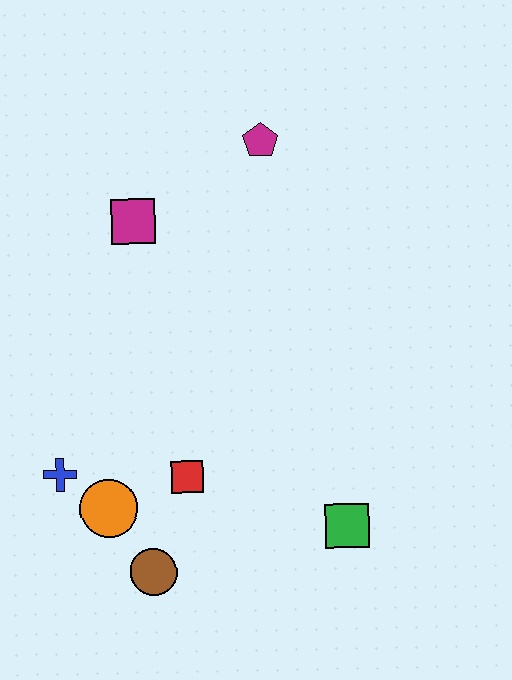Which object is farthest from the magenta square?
The green square is farthest from the magenta square.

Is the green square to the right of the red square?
Yes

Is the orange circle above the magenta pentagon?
No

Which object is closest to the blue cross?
The orange circle is closest to the blue cross.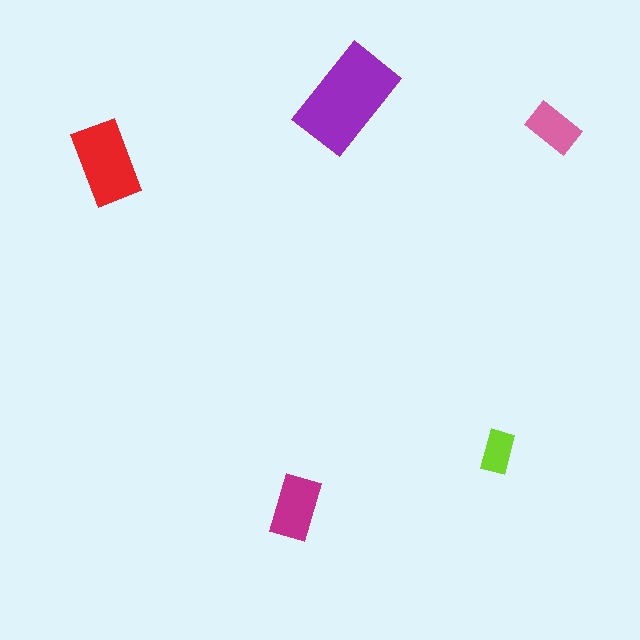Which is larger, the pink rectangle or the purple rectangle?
The purple one.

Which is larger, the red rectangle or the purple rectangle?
The purple one.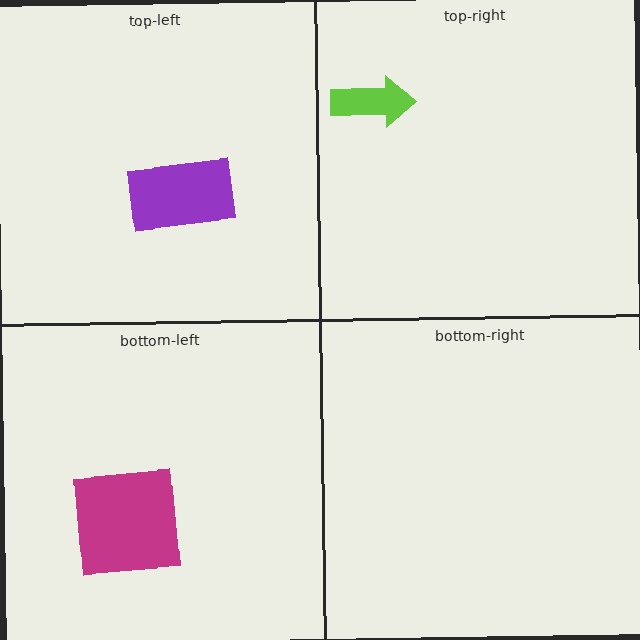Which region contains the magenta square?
The bottom-left region.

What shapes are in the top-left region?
The purple rectangle.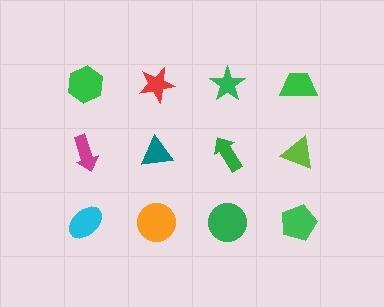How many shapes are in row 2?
4 shapes.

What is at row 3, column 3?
A green circle.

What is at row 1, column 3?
A green star.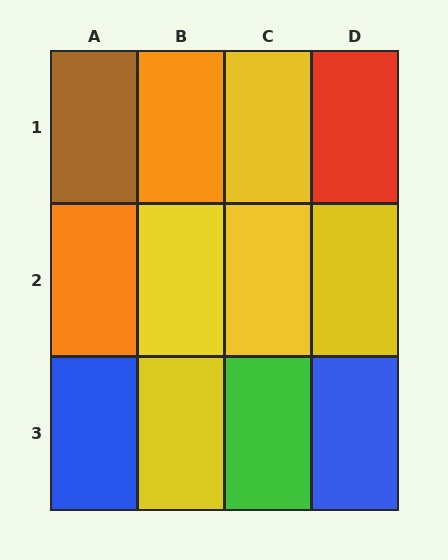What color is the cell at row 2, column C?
Yellow.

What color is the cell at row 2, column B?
Yellow.